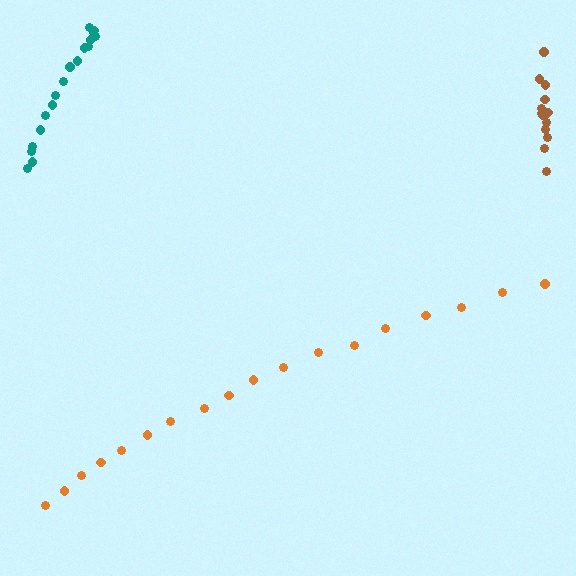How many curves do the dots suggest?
There are 3 distinct paths.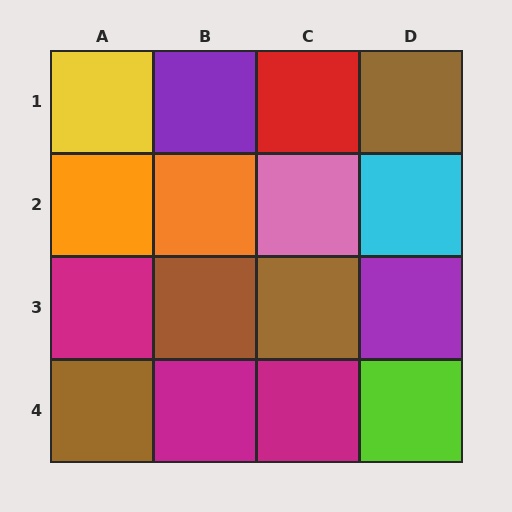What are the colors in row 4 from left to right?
Brown, magenta, magenta, lime.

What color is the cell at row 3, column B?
Brown.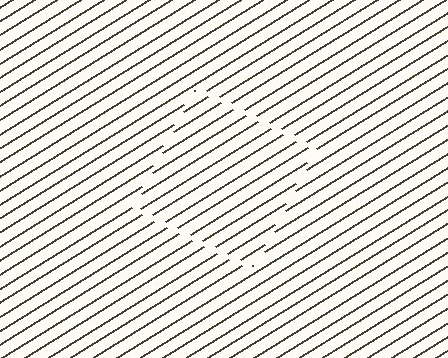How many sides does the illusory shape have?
4 sides — the line-ends trace a square.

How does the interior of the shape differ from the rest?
The interior of the shape contains the same grating, shifted by half a period — the contour is defined by the phase discontinuity where line-ends from the inner and outer gratings abut.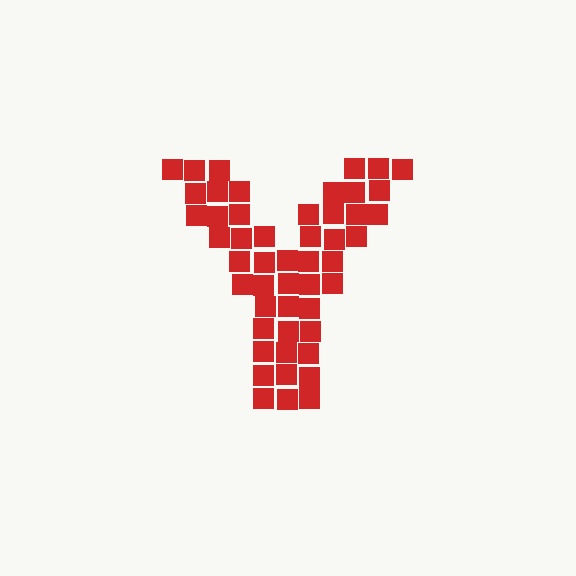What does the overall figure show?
The overall figure shows the letter Y.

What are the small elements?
The small elements are squares.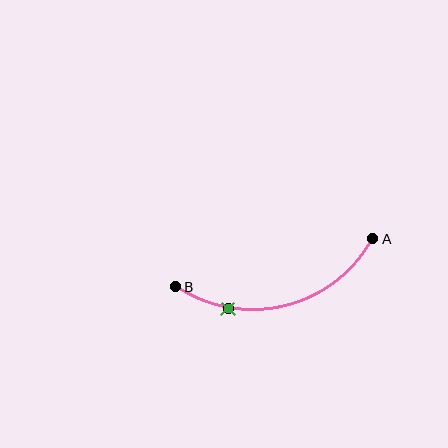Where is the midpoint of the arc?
The arc midpoint is the point on the curve farthest from the straight line joining A and B. It sits below that line.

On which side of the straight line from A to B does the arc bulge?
The arc bulges below the straight line connecting A and B.